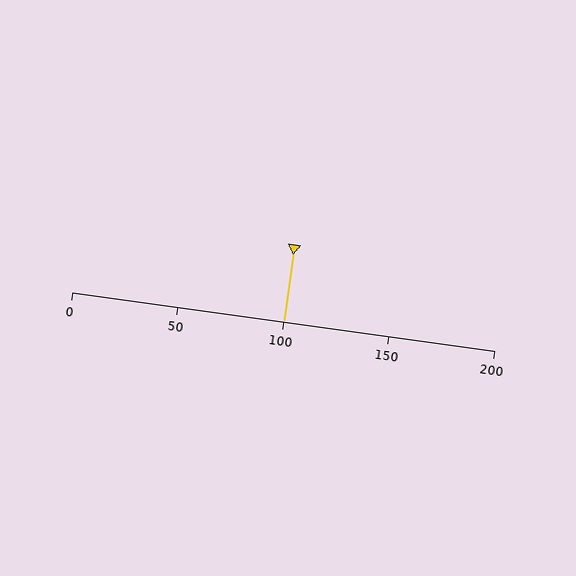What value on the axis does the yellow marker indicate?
The marker indicates approximately 100.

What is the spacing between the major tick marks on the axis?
The major ticks are spaced 50 apart.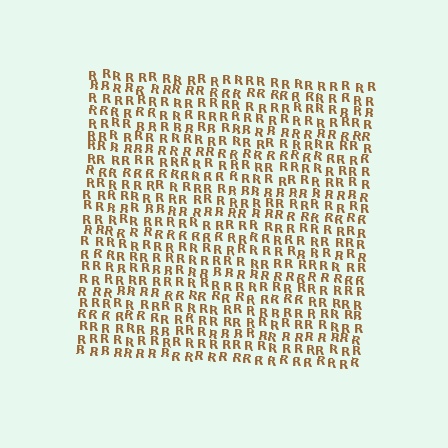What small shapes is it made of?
It is made of small letter R's.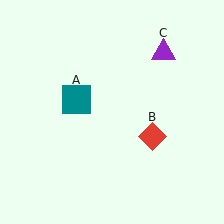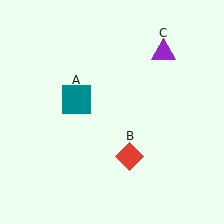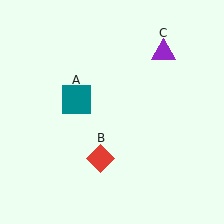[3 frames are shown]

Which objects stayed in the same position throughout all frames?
Teal square (object A) and purple triangle (object C) remained stationary.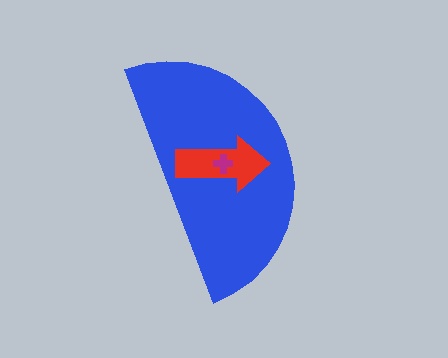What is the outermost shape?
The blue semicircle.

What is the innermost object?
The magenta cross.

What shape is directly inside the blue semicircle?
The red arrow.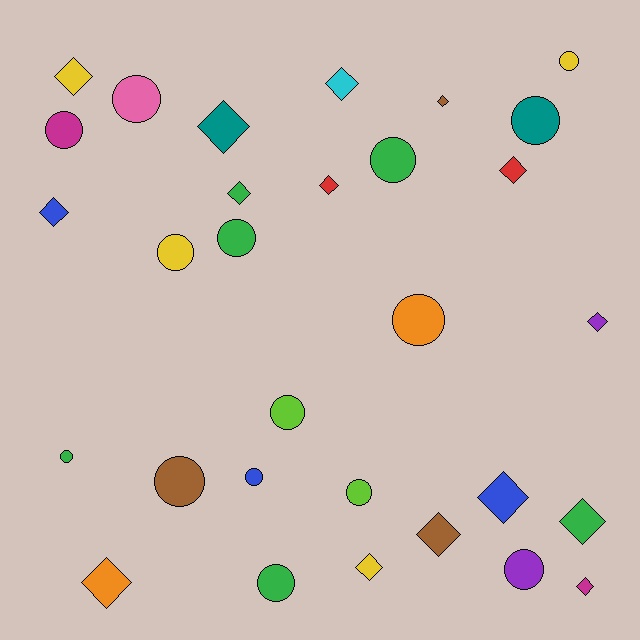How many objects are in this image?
There are 30 objects.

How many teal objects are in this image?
There are 2 teal objects.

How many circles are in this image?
There are 15 circles.